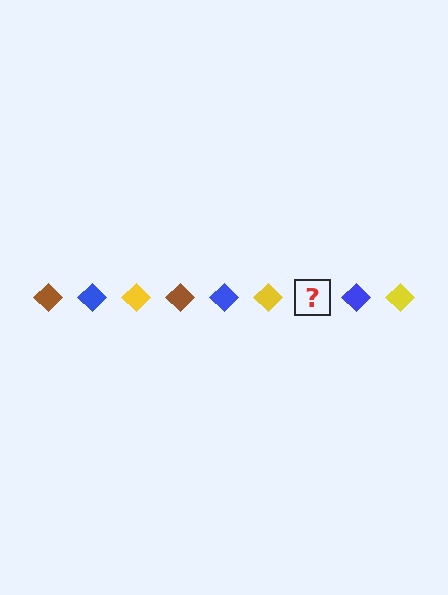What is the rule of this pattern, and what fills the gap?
The rule is that the pattern cycles through brown, blue, yellow diamonds. The gap should be filled with a brown diamond.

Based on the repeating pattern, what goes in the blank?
The blank should be a brown diamond.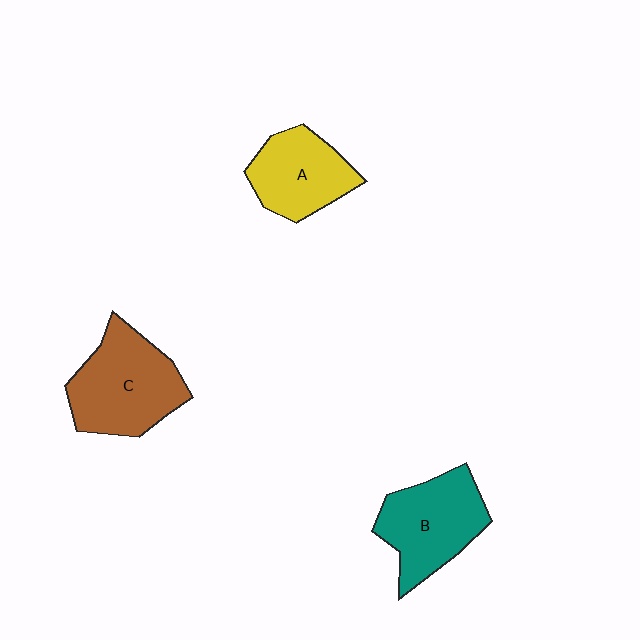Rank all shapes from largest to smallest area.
From largest to smallest: C (brown), B (teal), A (yellow).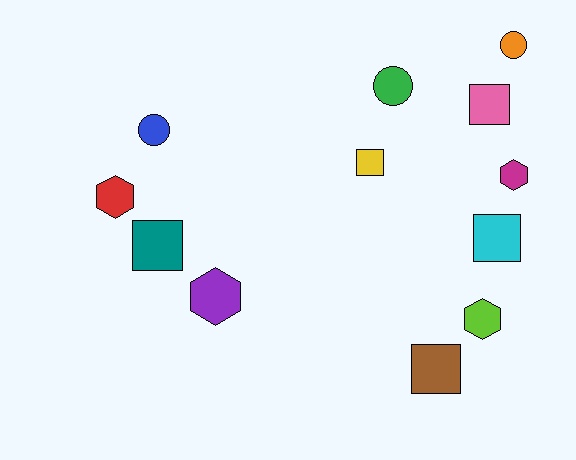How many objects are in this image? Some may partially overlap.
There are 12 objects.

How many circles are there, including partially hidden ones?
There are 3 circles.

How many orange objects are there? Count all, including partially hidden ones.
There is 1 orange object.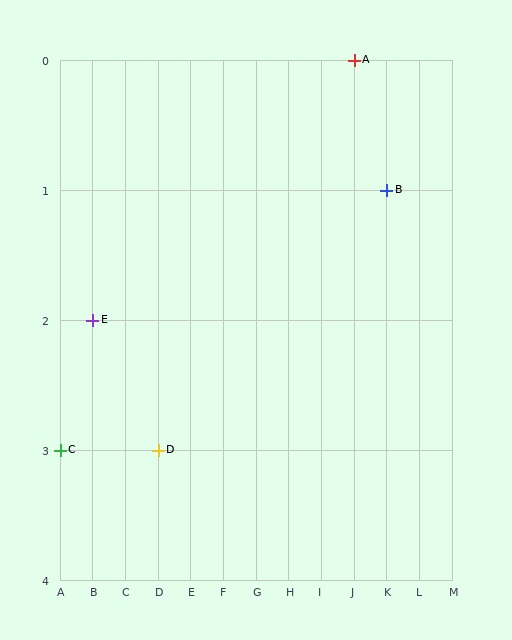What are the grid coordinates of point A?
Point A is at grid coordinates (J, 0).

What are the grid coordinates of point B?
Point B is at grid coordinates (K, 1).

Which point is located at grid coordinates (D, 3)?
Point D is at (D, 3).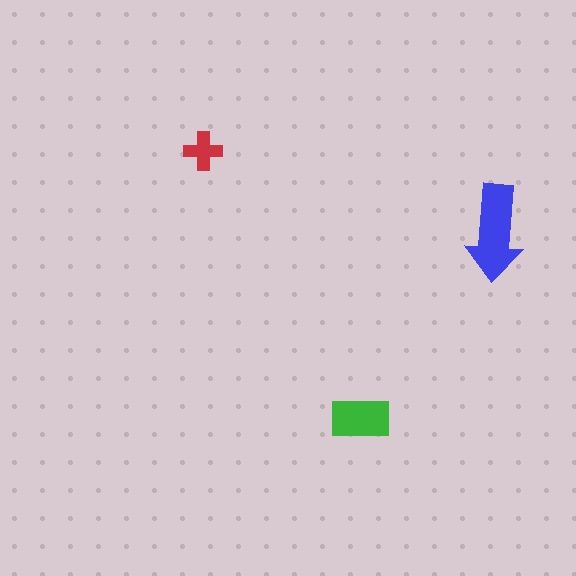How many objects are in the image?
There are 3 objects in the image.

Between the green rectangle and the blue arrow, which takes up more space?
The blue arrow.